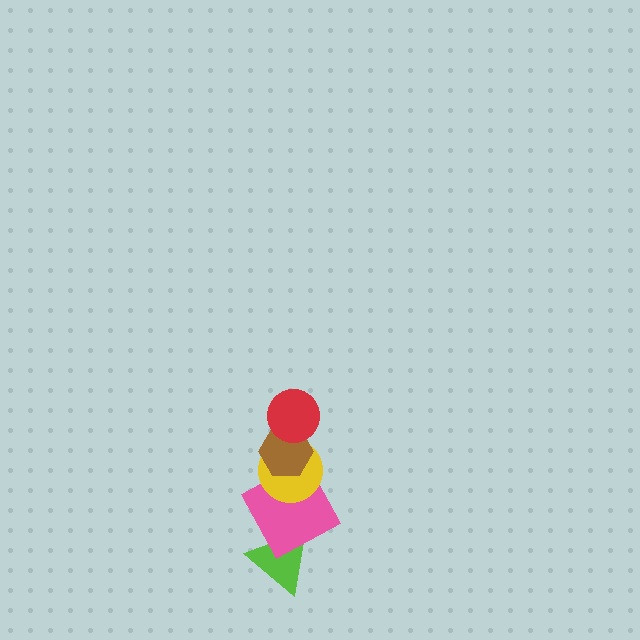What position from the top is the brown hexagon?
The brown hexagon is 2nd from the top.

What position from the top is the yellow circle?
The yellow circle is 3rd from the top.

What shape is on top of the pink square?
The yellow circle is on top of the pink square.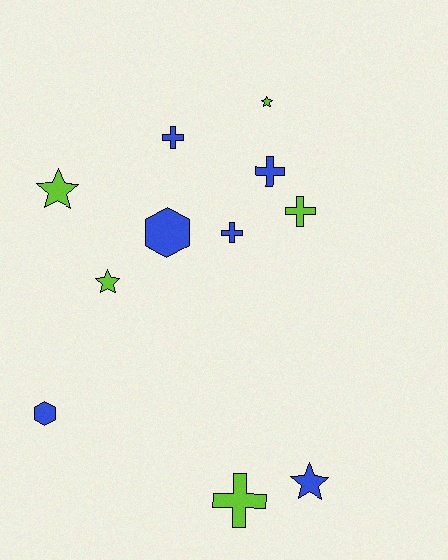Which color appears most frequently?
Blue, with 6 objects.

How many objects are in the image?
There are 11 objects.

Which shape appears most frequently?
Cross, with 5 objects.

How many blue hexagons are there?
There are 2 blue hexagons.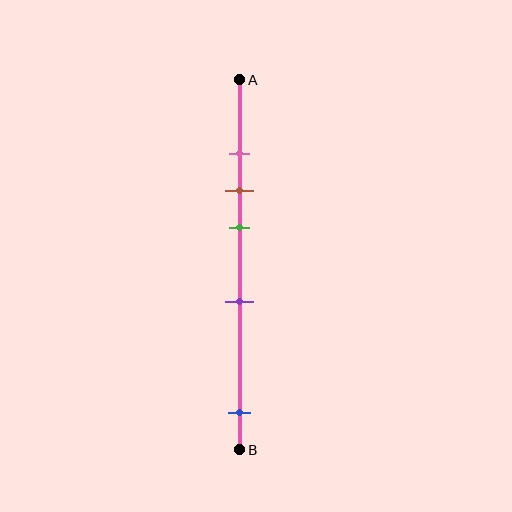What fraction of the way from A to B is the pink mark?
The pink mark is approximately 20% (0.2) of the way from A to B.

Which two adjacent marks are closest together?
The pink and brown marks are the closest adjacent pair.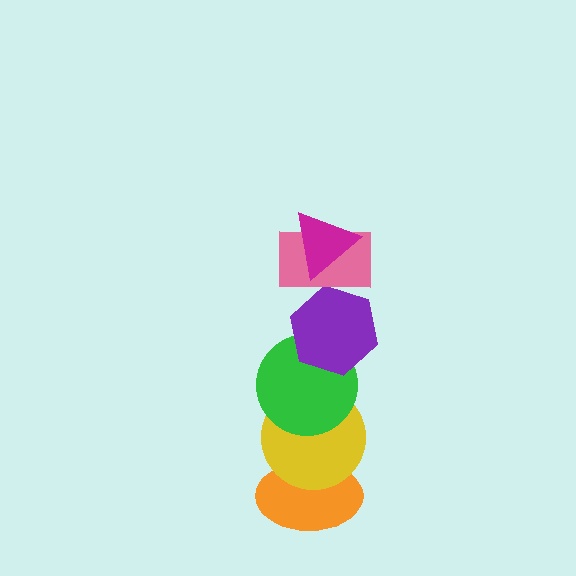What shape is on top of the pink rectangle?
The magenta triangle is on top of the pink rectangle.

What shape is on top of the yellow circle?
The green circle is on top of the yellow circle.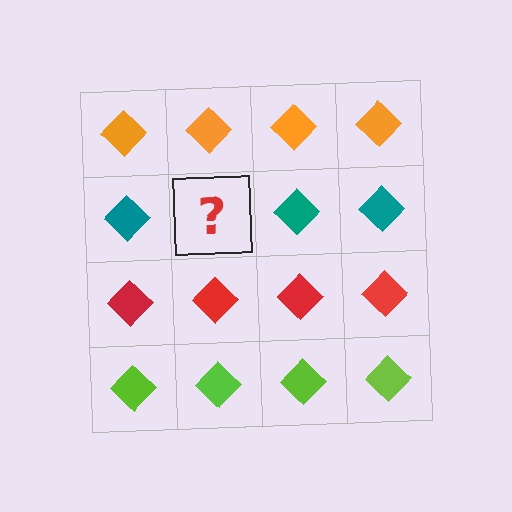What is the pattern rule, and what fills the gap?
The rule is that each row has a consistent color. The gap should be filled with a teal diamond.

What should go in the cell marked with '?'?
The missing cell should contain a teal diamond.